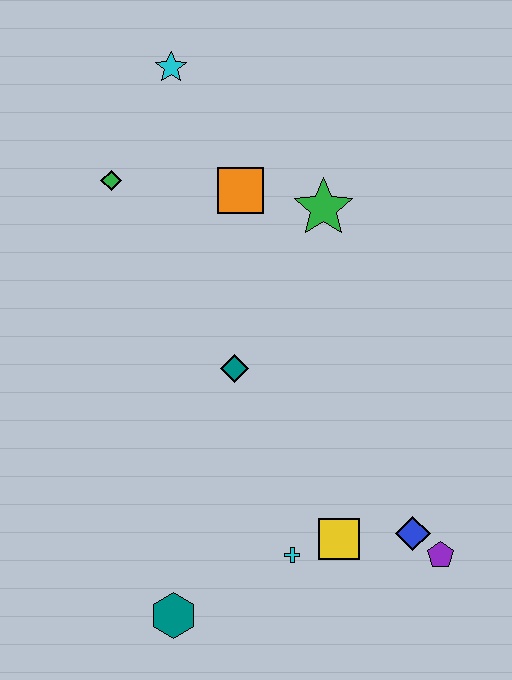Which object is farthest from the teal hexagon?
The cyan star is farthest from the teal hexagon.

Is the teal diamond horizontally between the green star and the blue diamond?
No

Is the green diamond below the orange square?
No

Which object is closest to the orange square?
The green star is closest to the orange square.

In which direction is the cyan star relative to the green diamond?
The cyan star is above the green diamond.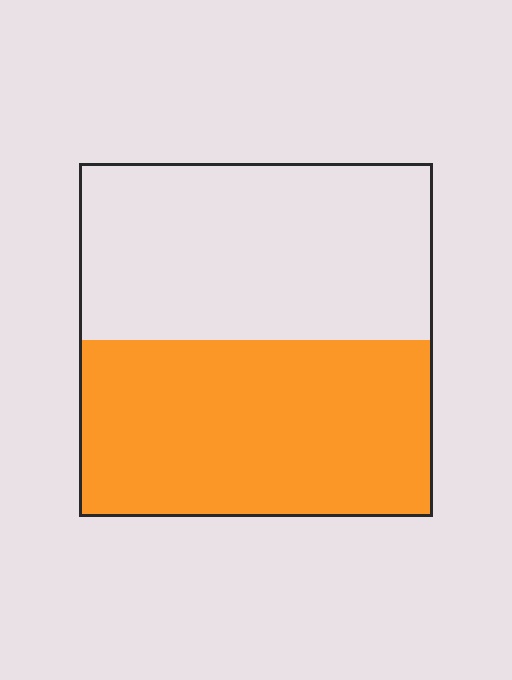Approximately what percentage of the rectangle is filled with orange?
Approximately 50%.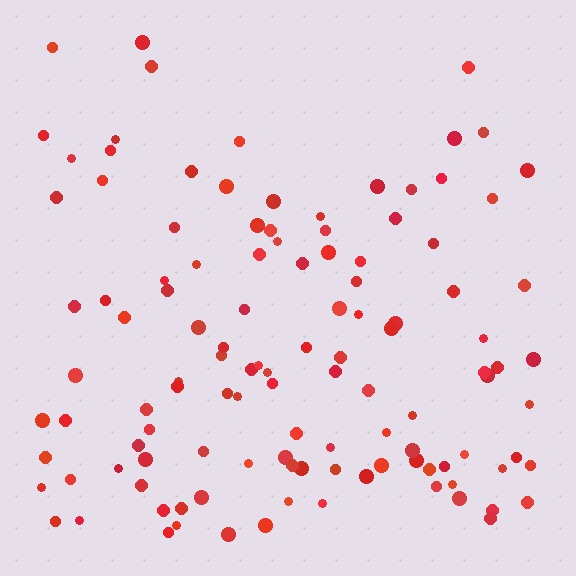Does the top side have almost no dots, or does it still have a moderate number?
Still a moderate number, just noticeably fewer than the bottom.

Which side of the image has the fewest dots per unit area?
The top.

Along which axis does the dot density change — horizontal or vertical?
Vertical.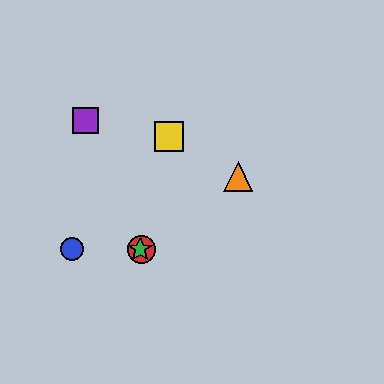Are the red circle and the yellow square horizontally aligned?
No, the red circle is at y≈249 and the yellow square is at y≈137.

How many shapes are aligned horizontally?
3 shapes (the red circle, the blue circle, the green star) are aligned horizontally.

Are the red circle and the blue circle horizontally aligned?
Yes, both are at y≈249.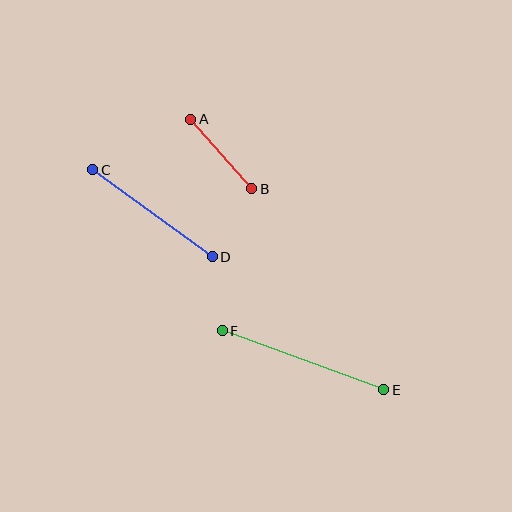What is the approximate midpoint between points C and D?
The midpoint is at approximately (153, 213) pixels.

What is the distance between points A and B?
The distance is approximately 92 pixels.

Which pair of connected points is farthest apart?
Points E and F are farthest apart.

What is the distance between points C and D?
The distance is approximately 148 pixels.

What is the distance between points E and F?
The distance is approximately 172 pixels.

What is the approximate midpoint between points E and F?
The midpoint is at approximately (303, 360) pixels.